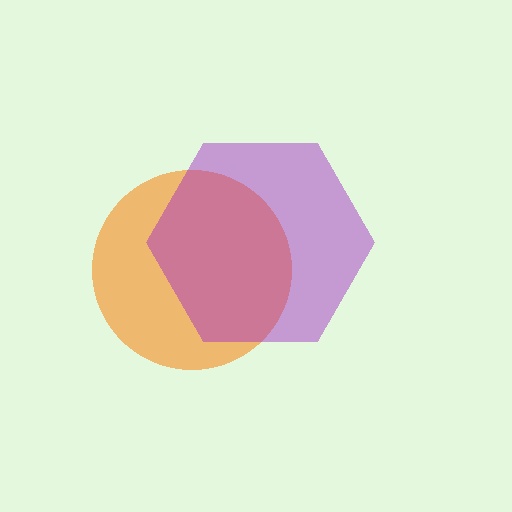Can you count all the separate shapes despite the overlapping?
Yes, there are 2 separate shapes.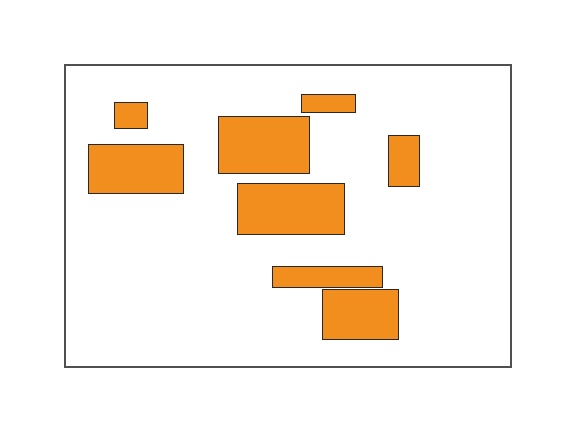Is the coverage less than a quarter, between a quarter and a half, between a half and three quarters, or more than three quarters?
Less than a quarter.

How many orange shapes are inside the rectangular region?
8.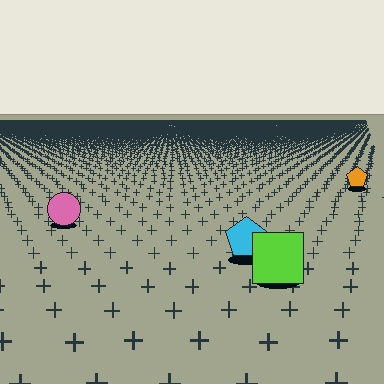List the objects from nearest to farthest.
From nearest to farthest: the lime square, the cyan pentagon, the pink circle, the orange pentagon.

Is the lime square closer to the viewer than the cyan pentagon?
Yes. The lime square is closer — you can tell from the texture gradient: the ground texture is coarser near it.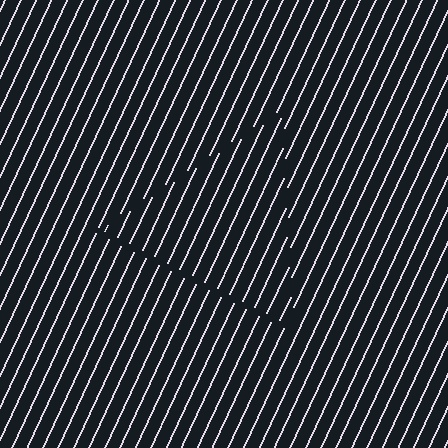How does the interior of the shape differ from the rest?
The interior of the shape contains the same grating, shifted by half a period — the contour is defined by the phase discontinuity where line-ends from the inner and outer gratings abut.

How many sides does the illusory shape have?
3 sides — the line-ends trace a triangle.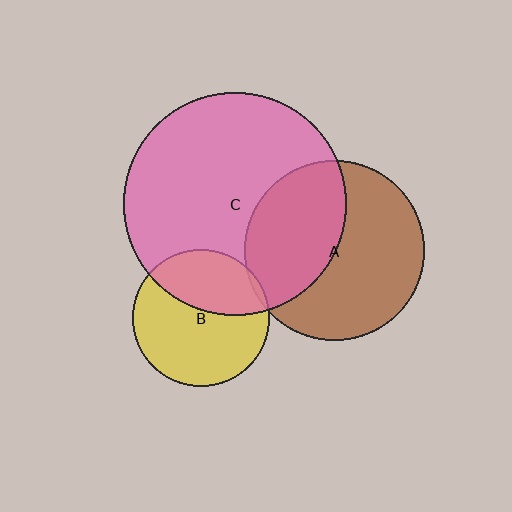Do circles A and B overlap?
Yes.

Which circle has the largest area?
Circle C (pink).